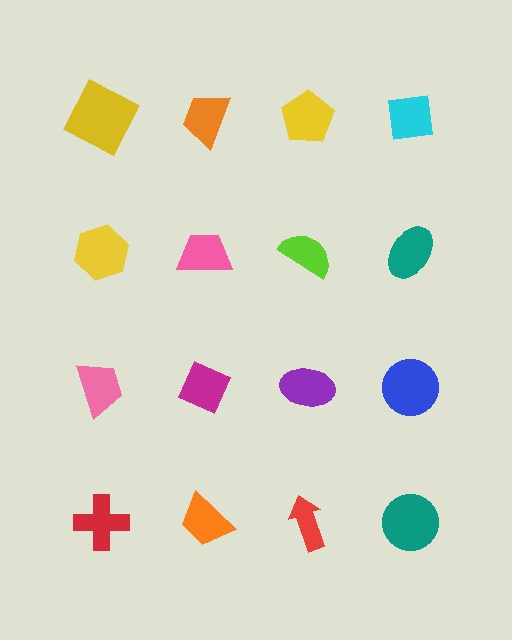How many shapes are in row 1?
4 shapes.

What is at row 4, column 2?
An orange trapezoid.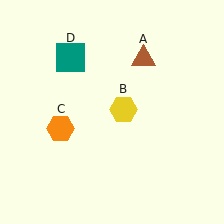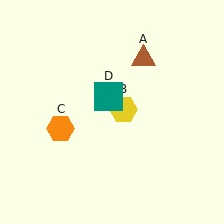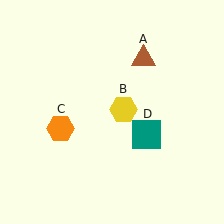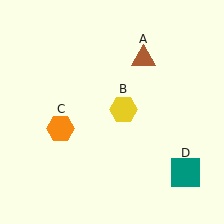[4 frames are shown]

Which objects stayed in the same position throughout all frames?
Brown triangle (object A) and yellow hexagon (object B) and orange hexagon (object C) remained stationary.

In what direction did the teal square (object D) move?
The teal square (object D) moved down and to the right.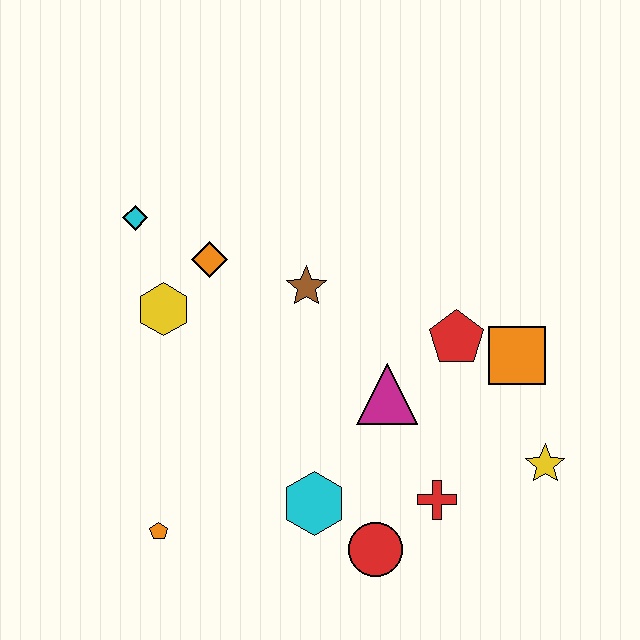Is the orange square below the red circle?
No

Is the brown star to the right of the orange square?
No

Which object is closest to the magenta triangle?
The red pentagon is closest to the magenta triangle.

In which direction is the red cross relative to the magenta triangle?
The red cross is below the magenta triangle.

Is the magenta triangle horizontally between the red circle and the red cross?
Yes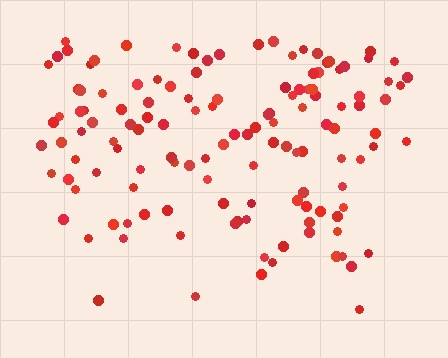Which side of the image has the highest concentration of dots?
The top.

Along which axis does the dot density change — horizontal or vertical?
Vertical.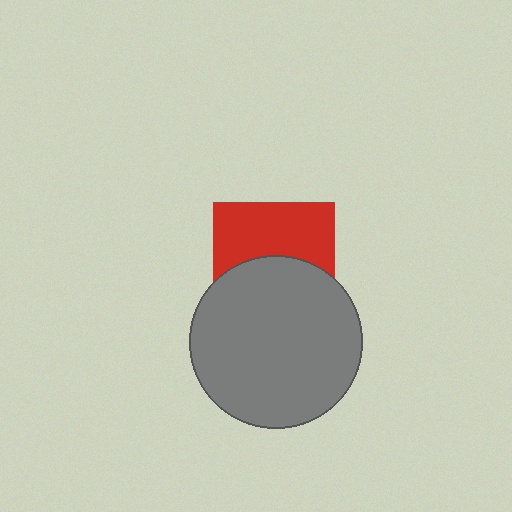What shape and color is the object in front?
The object in front is a gray circle.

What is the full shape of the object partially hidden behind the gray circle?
The partially hidden object is a red square.